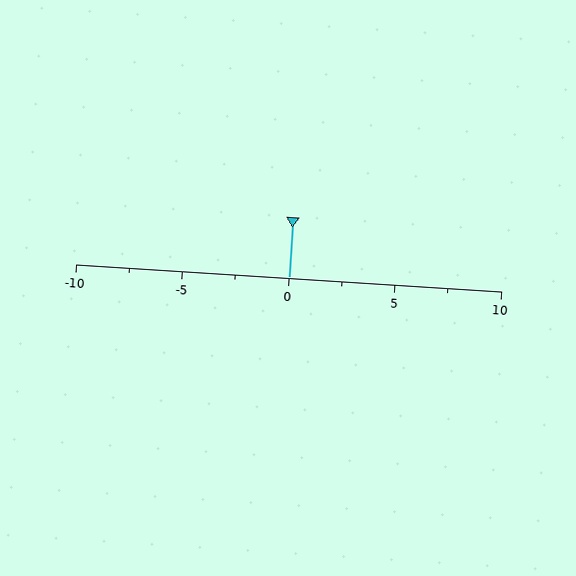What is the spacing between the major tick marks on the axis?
The major ticks are spaced 5 apart.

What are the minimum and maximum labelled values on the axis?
The axis runs from -10 to 10.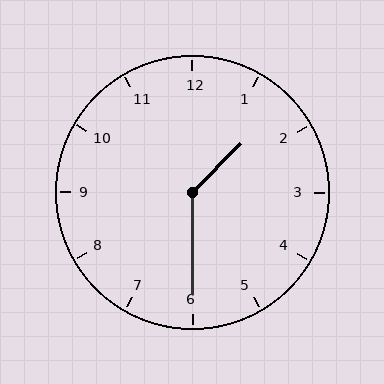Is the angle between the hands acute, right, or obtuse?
It is obtuse.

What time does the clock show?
1:30.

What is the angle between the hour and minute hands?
Approximately 135 degrees.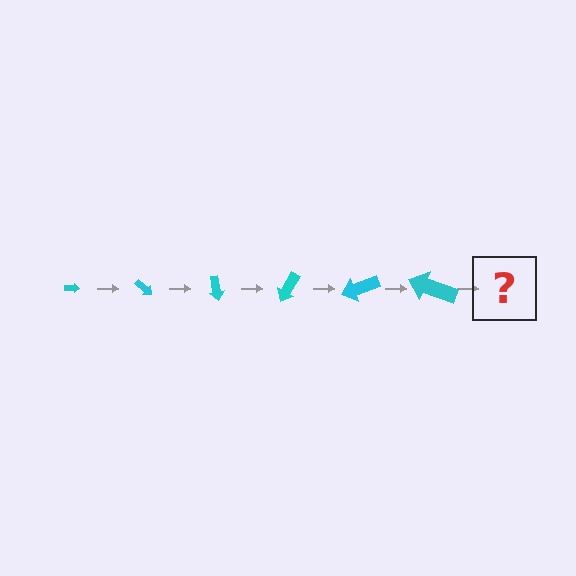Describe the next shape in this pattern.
It should be an arrow, larger than the previous one and rotated 240 degrees from the start.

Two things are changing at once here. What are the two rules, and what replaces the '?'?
The two rules are that the arrow grows larger each step and it rotates 40 degrees each step. The '?' should be an arrow, larger than the previous one and rotated 240 degrees from the start.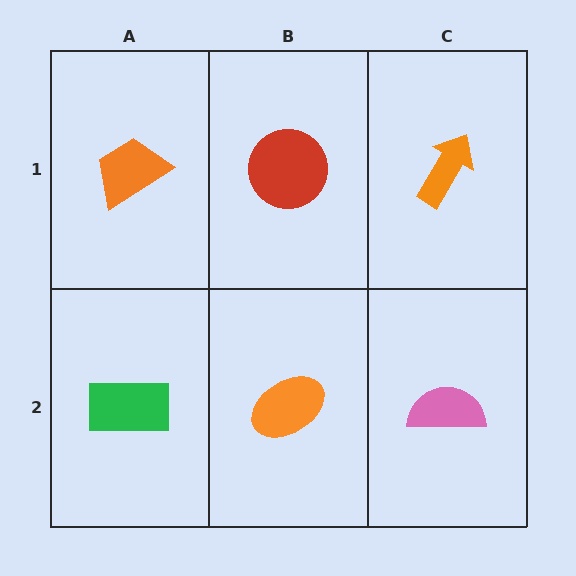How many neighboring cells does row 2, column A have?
2.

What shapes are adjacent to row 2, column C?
An orange arrow (row 1, column C), an orange ellipse (row 2, column B).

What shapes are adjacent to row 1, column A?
A green rectangle (row 2, column A), a red circle (row 1, column B).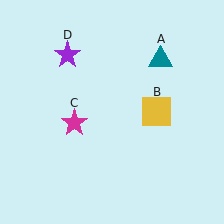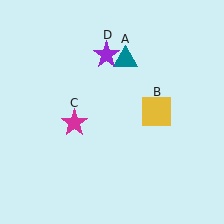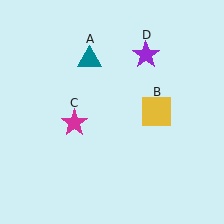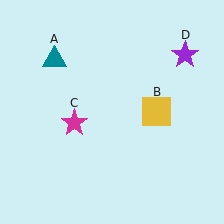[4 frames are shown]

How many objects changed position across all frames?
2 objects changed position: teal triangle (object A), purple star (object D).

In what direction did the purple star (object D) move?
The purple star (object D) moved right.